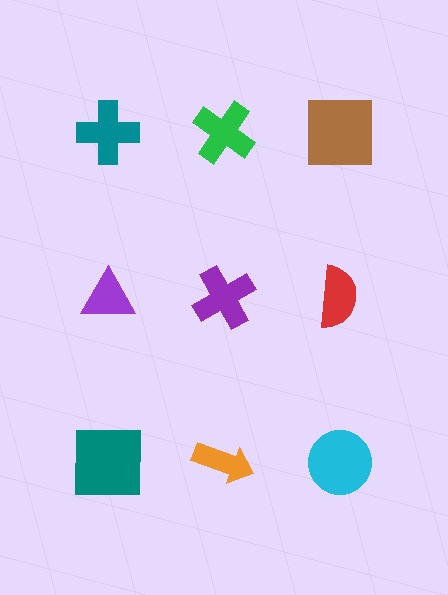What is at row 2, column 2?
A purple cross.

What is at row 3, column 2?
An orange arrow.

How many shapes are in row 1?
3 shapes.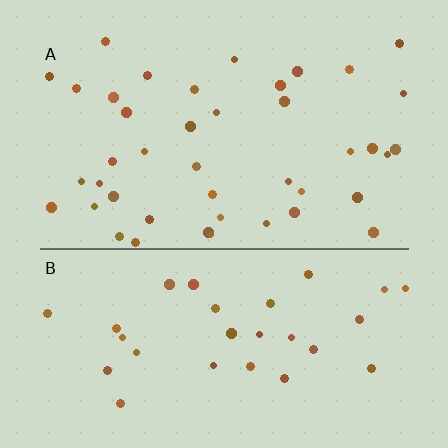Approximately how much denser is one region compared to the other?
Approximately 1.4× — region A over region B.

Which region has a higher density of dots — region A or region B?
A (the top).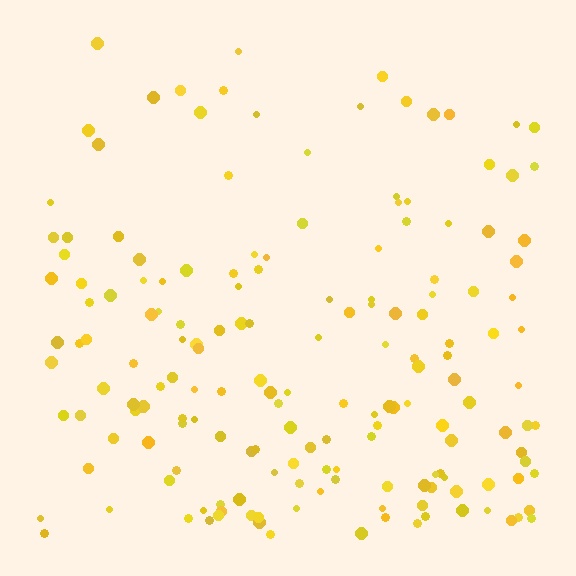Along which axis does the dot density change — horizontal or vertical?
Vertical.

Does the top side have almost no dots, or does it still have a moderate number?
Still a moderate number, just noticeably fewer than the bottom.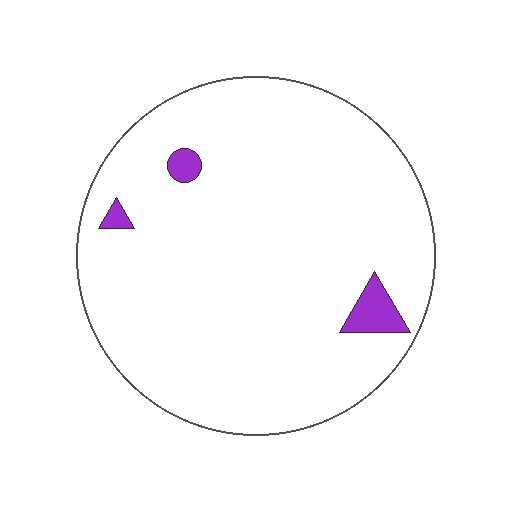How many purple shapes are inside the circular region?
3.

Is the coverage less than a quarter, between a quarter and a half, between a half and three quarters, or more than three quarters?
Less than a quarter.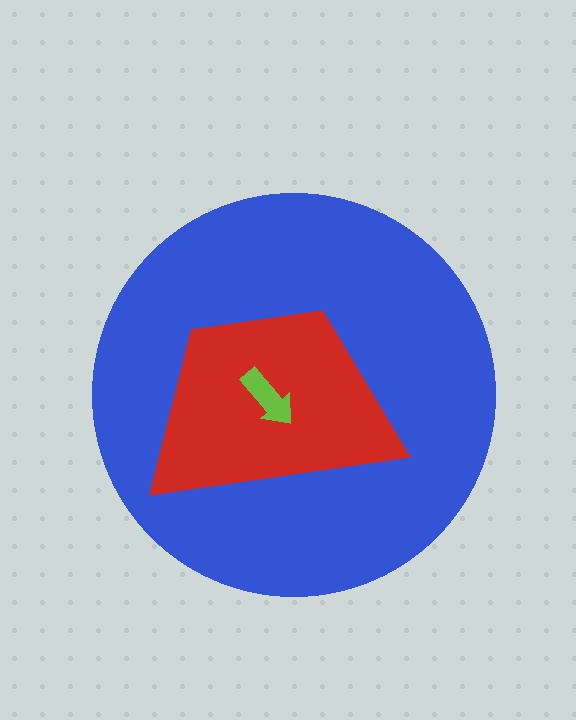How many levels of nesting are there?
3.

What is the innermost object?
The lime arrow.